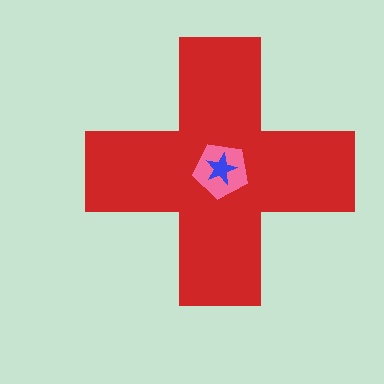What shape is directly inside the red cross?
The pink pentagon.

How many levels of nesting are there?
3.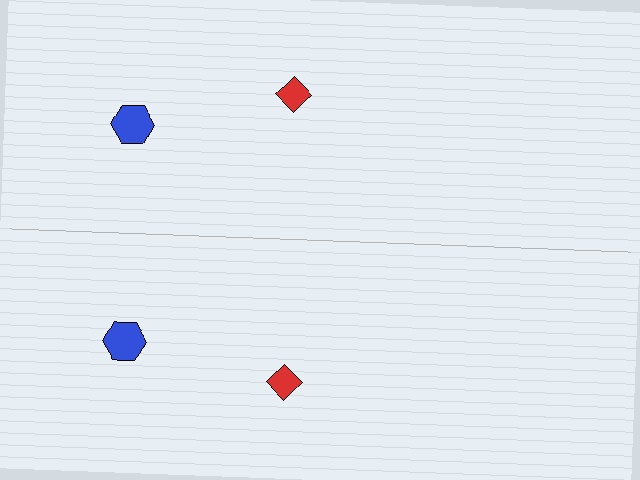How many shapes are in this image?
There are 4 shapes in this image.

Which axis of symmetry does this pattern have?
The pattern has a horizontal axis of symmetry running through the center of the image.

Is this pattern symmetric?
Yes, this pattern has bilateral (reflection) symmetry.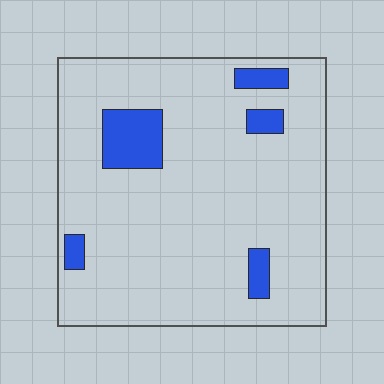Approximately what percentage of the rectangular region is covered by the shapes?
Approximately 10%.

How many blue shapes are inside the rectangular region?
5.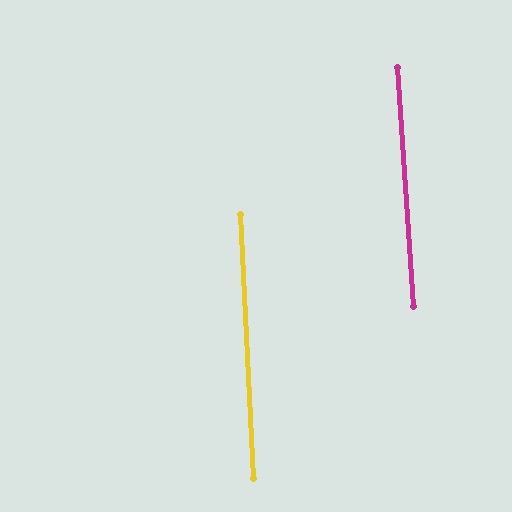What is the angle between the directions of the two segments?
Approximately 1 degree.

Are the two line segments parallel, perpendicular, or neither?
Parallel — their directions differ by only 1.0°.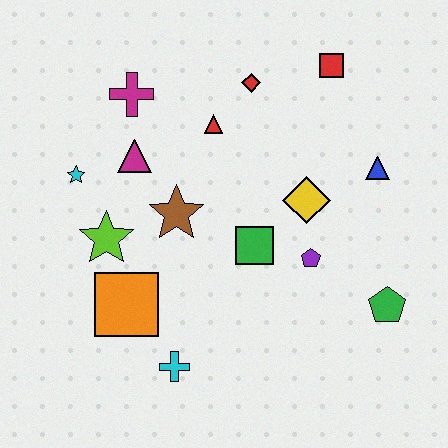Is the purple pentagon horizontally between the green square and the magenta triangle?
No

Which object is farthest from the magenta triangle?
The green pentagon is farthest from the magenta triangle.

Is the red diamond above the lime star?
Yes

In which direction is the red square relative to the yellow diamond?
The red square is above the yellow diamond.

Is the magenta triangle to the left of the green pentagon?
Yes